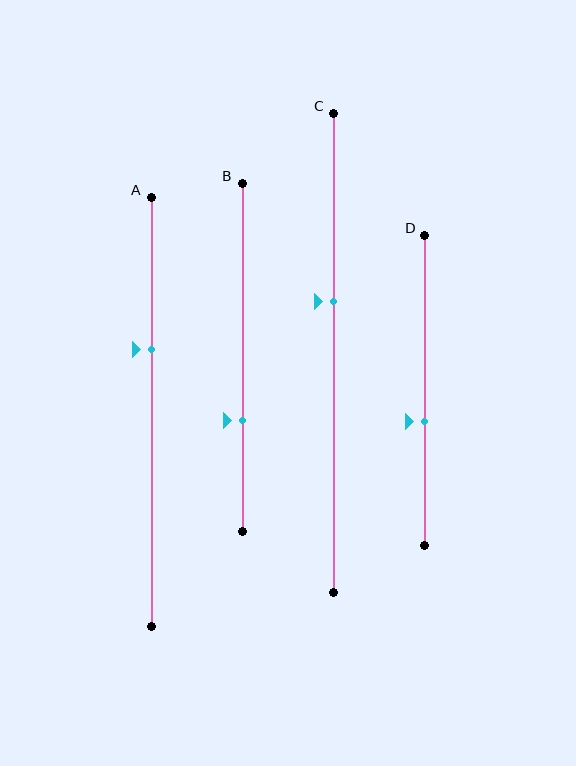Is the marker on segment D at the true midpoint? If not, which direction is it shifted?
No, the marker on segment D is shifted downward by about 10% of the segment length.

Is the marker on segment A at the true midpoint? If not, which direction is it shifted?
No, the marker on segment A is shifted upward by about 15% of the segment length.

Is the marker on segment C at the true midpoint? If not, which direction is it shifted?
No, the marker on segment C is shifted upward by about 11% of the segment length.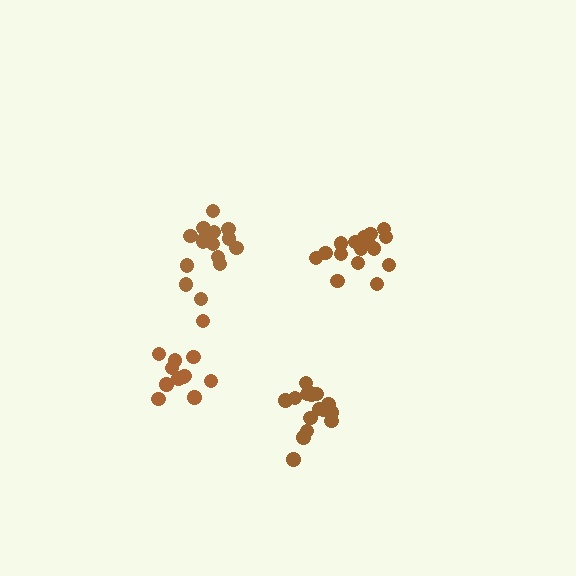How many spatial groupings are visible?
There are 4 spatial groupings.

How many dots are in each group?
Group 1: 17 dots, Group 2: 15 dots, Group 3: 17 dots, Group 4: 12 dots (61 total).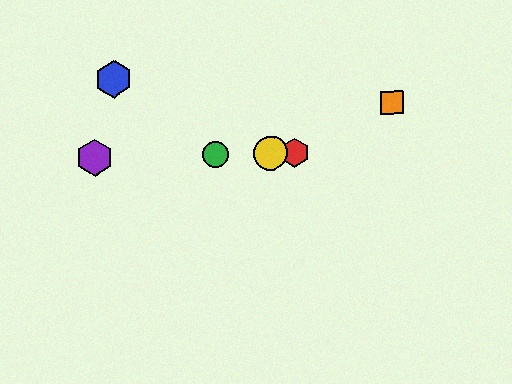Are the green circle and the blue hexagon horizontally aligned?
No, the green circle is at y≈155 and the blue hexagon is at y≈79.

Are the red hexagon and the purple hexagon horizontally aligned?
Yes, both are at y≈153.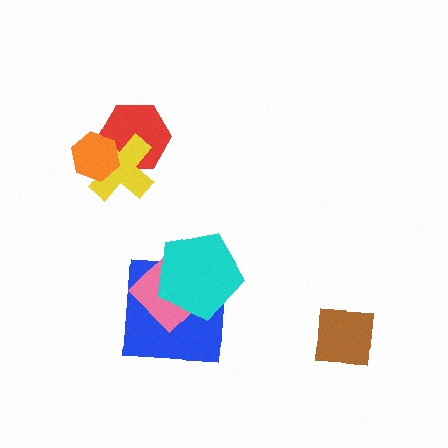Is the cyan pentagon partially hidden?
No, no other shape covers it.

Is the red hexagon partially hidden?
Yes, it is partially covered by another shape.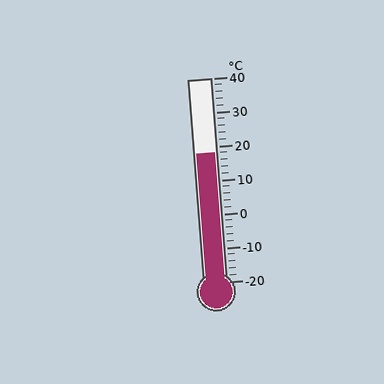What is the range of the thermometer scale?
The thermometer scale ranges from -20°C to 40°C.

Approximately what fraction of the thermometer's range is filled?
The thermometer is filled to approximately 65% of its range.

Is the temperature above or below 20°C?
The temperature is below 20°C.